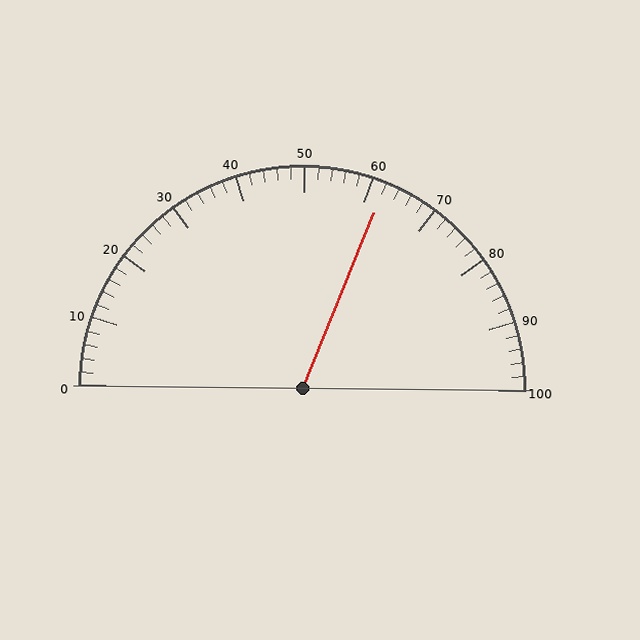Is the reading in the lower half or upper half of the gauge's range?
The reading is in the upper half of the range (0 to 100).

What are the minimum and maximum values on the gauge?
The gauge ranges from 0 to 100.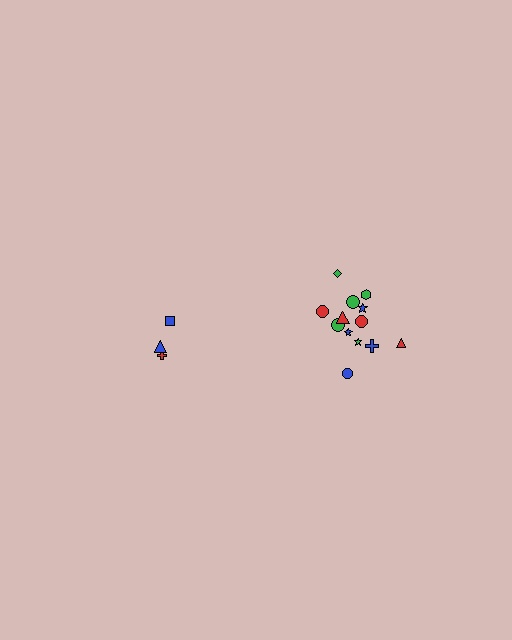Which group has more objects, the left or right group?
The right group.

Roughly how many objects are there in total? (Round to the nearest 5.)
Roughly 20 objects in total.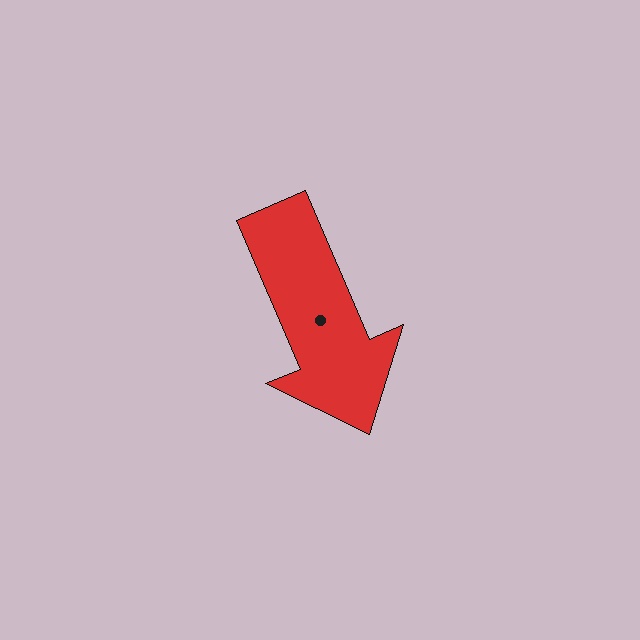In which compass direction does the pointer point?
Southeast.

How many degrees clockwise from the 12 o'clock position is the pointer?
Approximately 157 degrees.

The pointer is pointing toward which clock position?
Roughly 5 o'clock.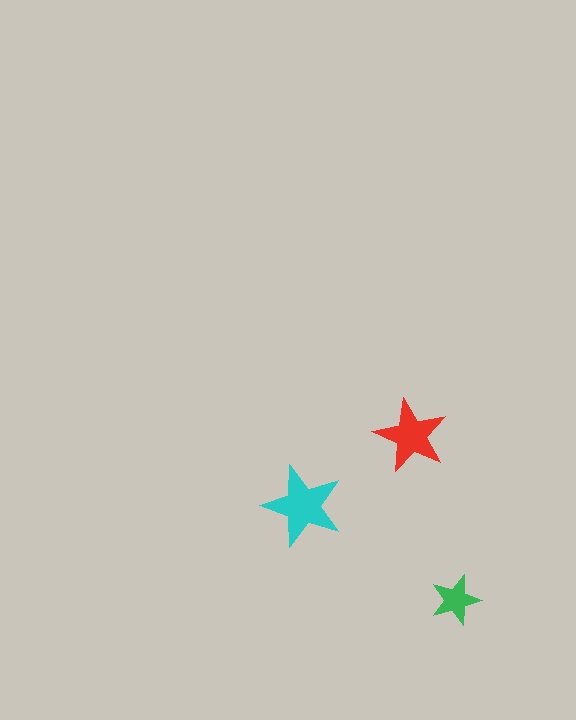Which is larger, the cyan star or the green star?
The cyan one.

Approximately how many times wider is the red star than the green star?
About 1.5 times wider.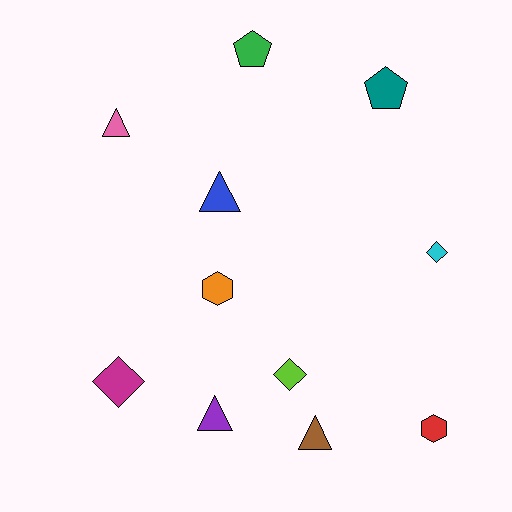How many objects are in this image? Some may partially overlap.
There are 11 objects.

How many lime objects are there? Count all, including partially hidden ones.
There is 1 lime object.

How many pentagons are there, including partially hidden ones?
There are 2 pentagons.